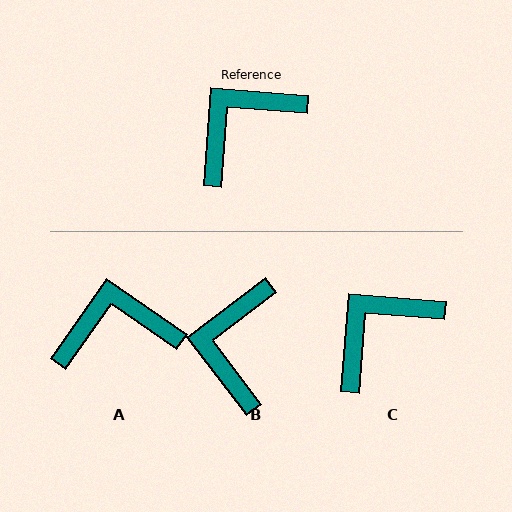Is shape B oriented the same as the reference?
No, it is off by about 42 degrees.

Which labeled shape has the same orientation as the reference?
C.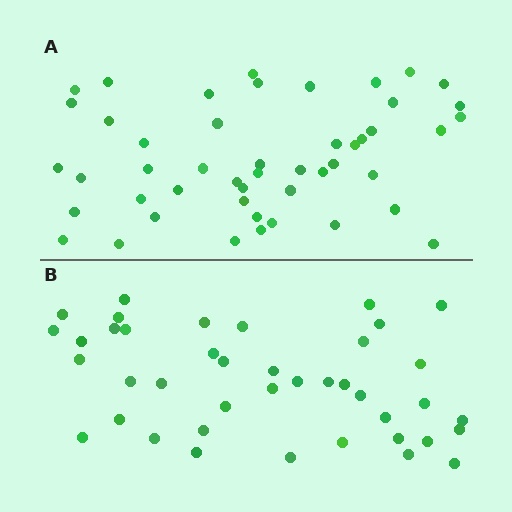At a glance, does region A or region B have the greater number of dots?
Region A (the top region) has more dots.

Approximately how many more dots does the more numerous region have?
Region A has roughly 8 or so more dots than region B.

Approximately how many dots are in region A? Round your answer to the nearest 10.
About 50 dots. (The exact count is 48, which rounds to 50.)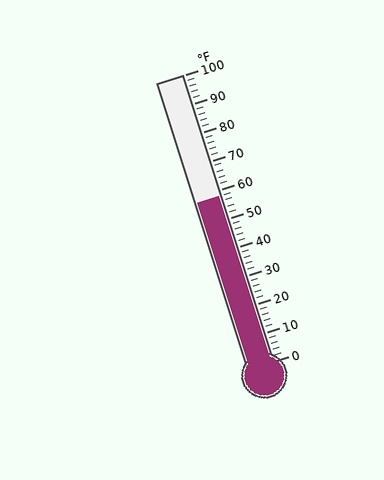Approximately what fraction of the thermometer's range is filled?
The thermometer is filled to approximately 60% of its range.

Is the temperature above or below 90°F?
The temperature is below 90°F.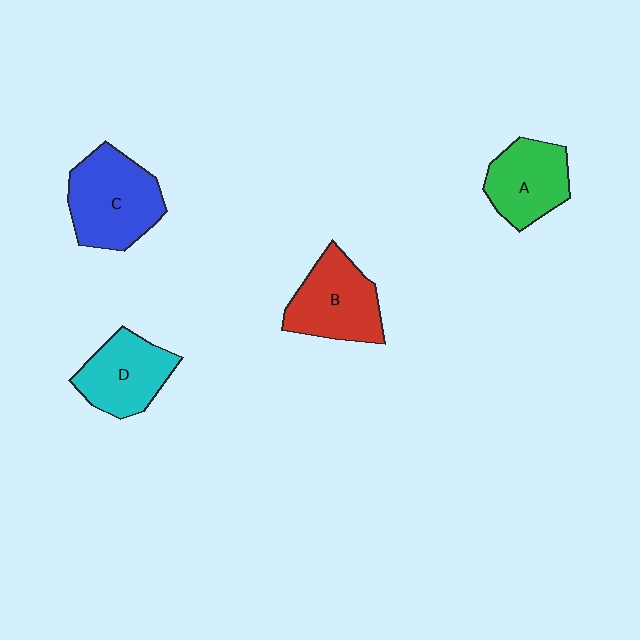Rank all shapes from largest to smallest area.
From largest to smallest: C (blue), B (red), D (cyan), A (green).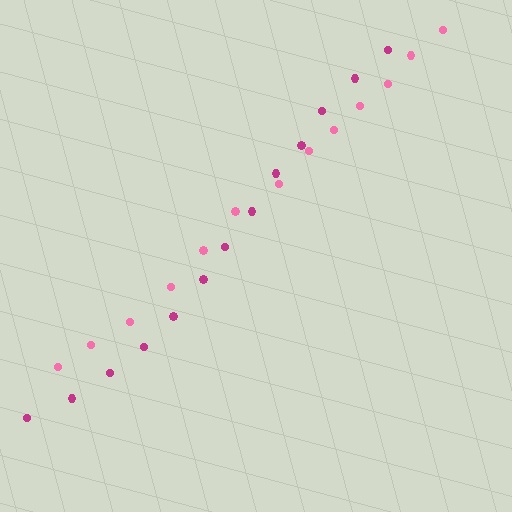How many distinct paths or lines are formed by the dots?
There are 2 distinct paths.